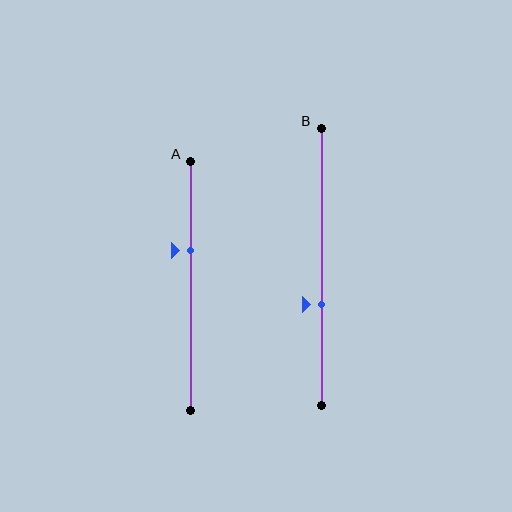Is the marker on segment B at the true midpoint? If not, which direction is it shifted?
No, the marker on segment B is shifted downward by about 13% of the segment length.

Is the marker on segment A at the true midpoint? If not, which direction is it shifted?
No, the marker on segment A is shifted upward by about 14% of the segment length.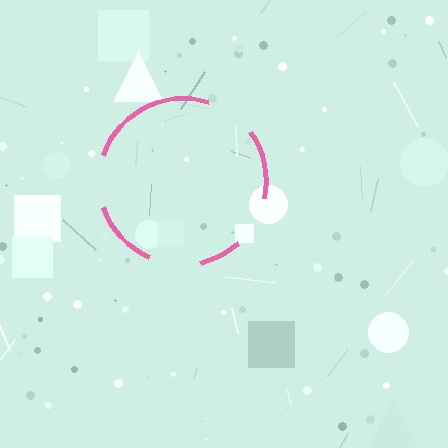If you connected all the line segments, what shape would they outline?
They would outline a circle.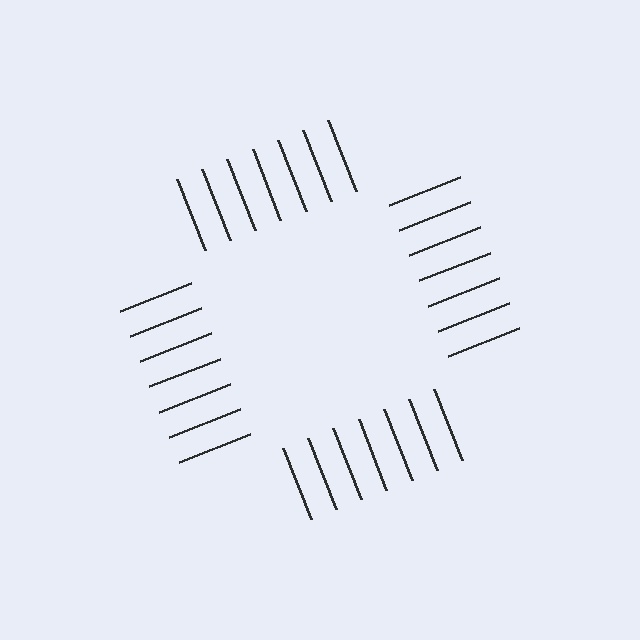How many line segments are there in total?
28 — 7 along each of the 4 edges.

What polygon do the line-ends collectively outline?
An illusory square — the line segments terminate on its edges but no continuous stroke is drawn.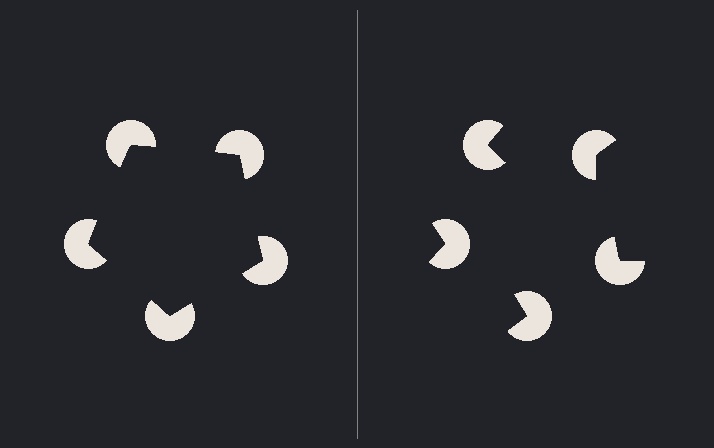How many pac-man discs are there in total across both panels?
10 — 5 on each side.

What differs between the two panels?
The pac-man discs are positioned identically on both sides; only the wedge orientations differ. On the left they align to a pentagon; on the right they are misaligned.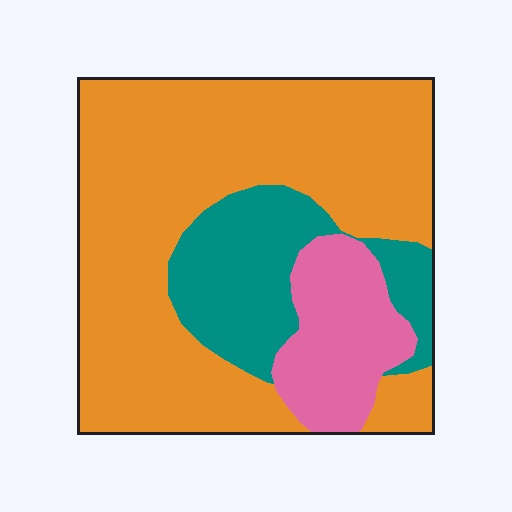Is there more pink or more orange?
Orange.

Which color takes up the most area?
Orange, at roughly 65%.